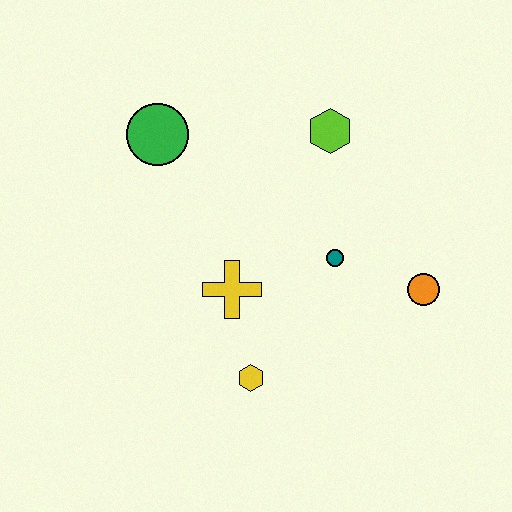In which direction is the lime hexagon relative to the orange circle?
The lime hexagon is above the orange circle.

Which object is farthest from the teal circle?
The green circle is farthest from the teal circle.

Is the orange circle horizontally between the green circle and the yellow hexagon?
No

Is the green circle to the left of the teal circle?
Yes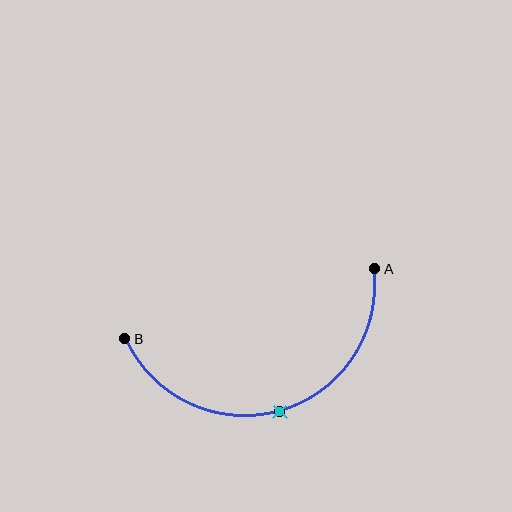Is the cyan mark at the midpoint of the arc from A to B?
Yes. The cyan mark lies on the arc at equal arc-length from both A and B — it is the arc midpoint.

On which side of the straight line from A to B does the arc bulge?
The arc bulges below the straight line connecting A and B.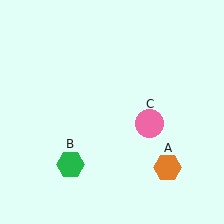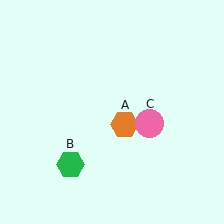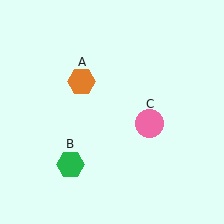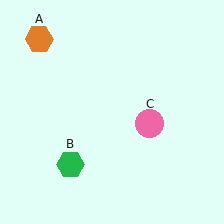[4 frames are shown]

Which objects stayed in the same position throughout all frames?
Green hexagon (object B) and pink circle (object C) remained stationary.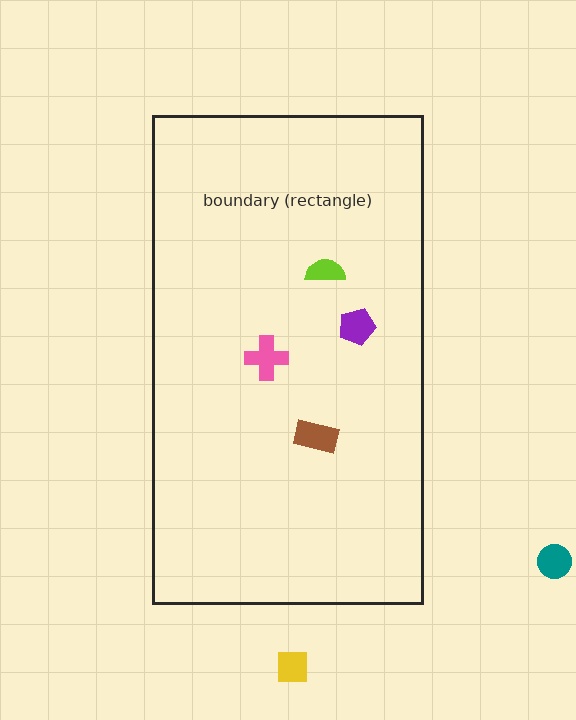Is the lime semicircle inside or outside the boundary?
Inside.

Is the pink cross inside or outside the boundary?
Inside.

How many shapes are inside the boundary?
4 inside, 2 outside.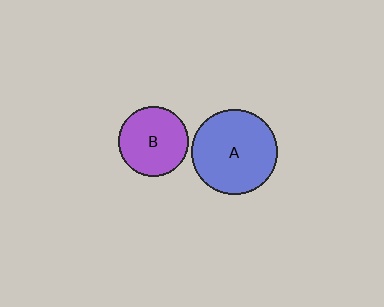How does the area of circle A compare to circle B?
Approximately 1.5 times.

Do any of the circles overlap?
No, none of the circles overlap.